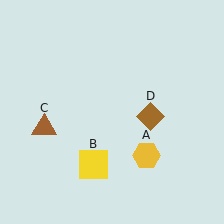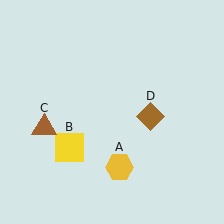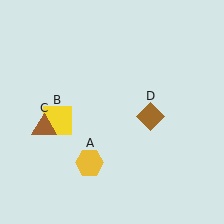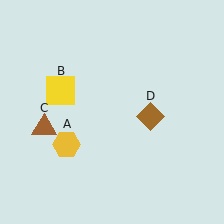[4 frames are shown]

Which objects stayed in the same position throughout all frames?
Brown triangle (object C) and brown diamond (object D) remained stationary.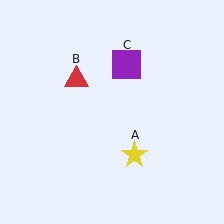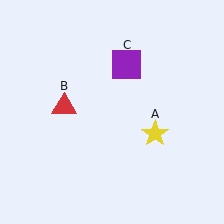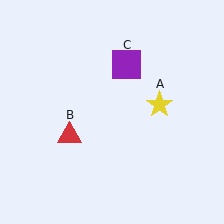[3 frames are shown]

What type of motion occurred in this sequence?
The yellow star (object A), red triangle (object B) rotated counterclockwise around the center of the scene.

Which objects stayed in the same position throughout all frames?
Purple square (object C) remained stationary.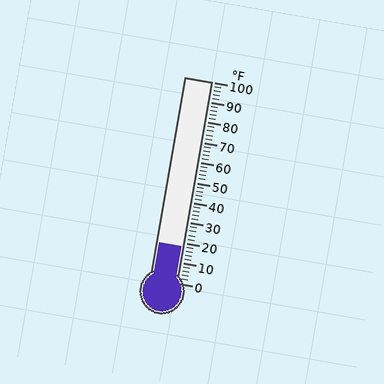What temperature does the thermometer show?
The thermometer shows approximately 18°F.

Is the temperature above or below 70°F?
The temperature is below 70°F.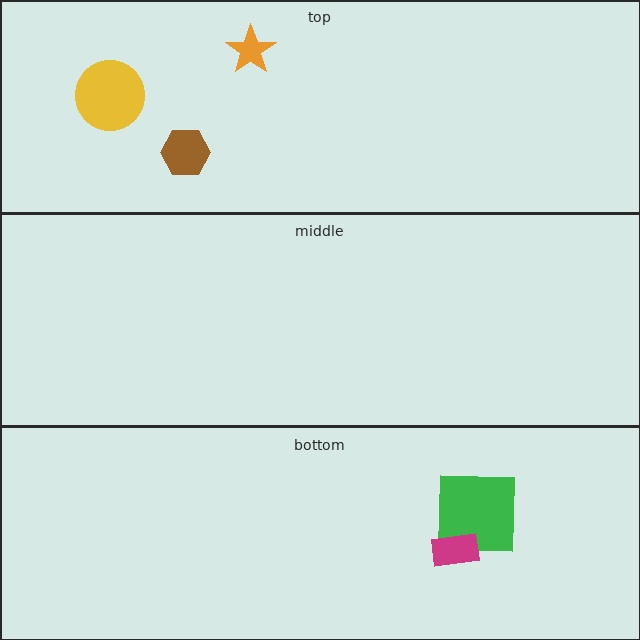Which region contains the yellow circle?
The top region.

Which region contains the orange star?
The top region.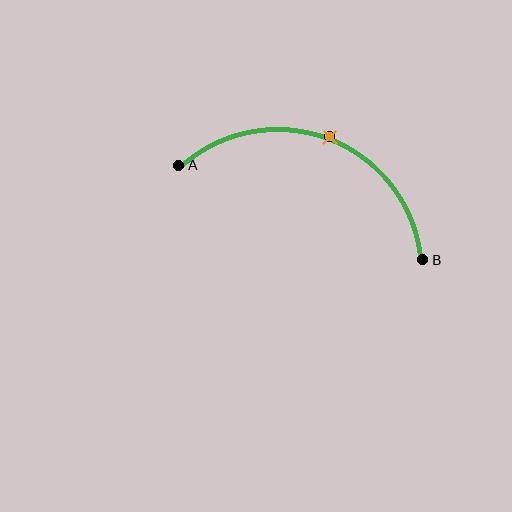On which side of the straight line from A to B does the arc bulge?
The arc bulges above the straight line connecting A and B.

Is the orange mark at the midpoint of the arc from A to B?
Yes. The orange mark lies on the arc at equal arc-length from both A and B — it is the arc midpoint.